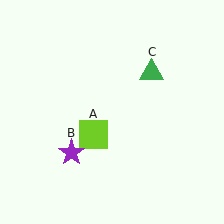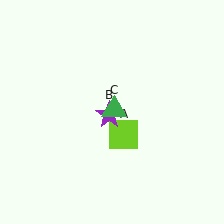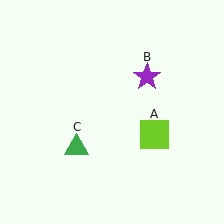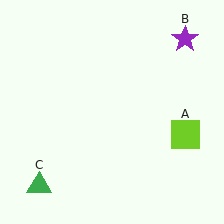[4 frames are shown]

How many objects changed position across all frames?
3 objects changed position: lime square (object A), purple star (object B), green triangle (object C).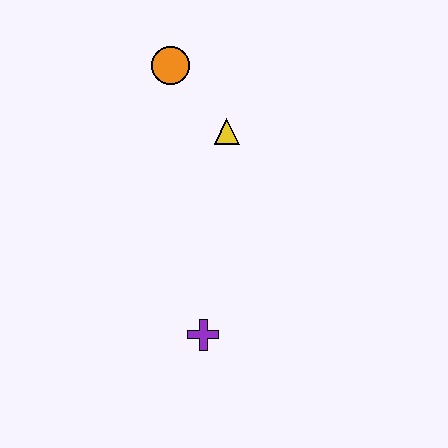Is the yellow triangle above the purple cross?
Yes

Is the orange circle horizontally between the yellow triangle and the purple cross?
No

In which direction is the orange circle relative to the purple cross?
The orange circle is above the purple cross.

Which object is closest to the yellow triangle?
The orange circle is closest to the yellow triangle.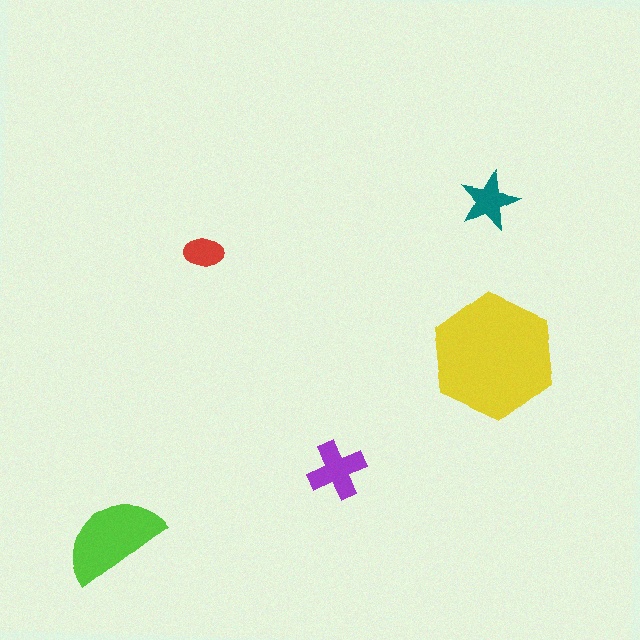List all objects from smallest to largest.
The red ellipse, the teal star, the purple cross, the lime semicircle, the yellow hexagon.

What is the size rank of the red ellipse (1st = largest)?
5th.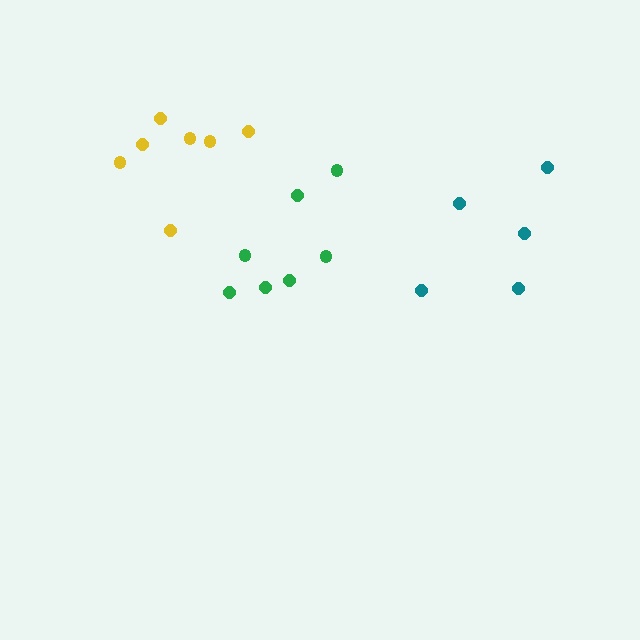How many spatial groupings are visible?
There are 3 spatial groupings.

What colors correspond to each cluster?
The clusters are colored: teal, green, yellow.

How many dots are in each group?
Group 1: 5 dots, Group 2: 7 dots, Group 3: 7 dots (19 total).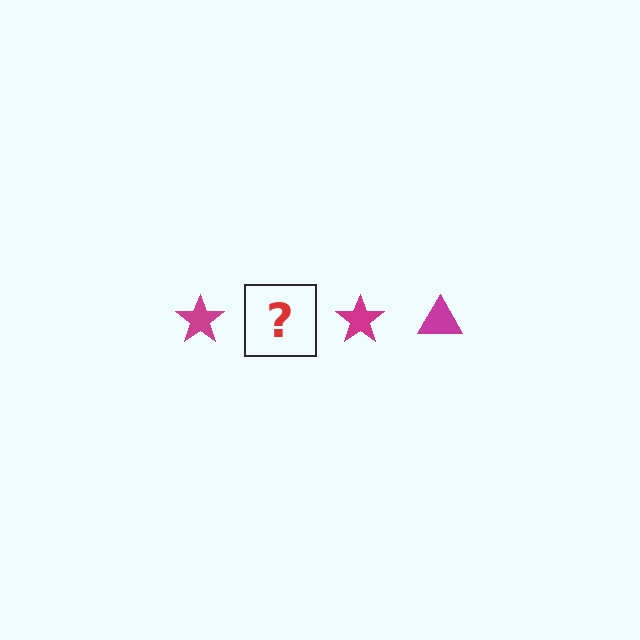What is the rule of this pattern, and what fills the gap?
The rule is that the pattern cycles through star, triangle shapes in magenta. The gap should be filled with a magenta triangle.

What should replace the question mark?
The question mark should be replaced with a magenta triangle.